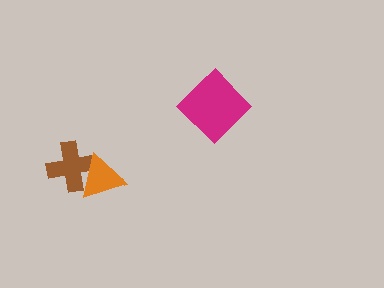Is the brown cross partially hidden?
Yes, it is partially covered by another shape.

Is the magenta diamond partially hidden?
No, no other shape covers it.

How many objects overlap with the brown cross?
1 object overlaps with the brown cross.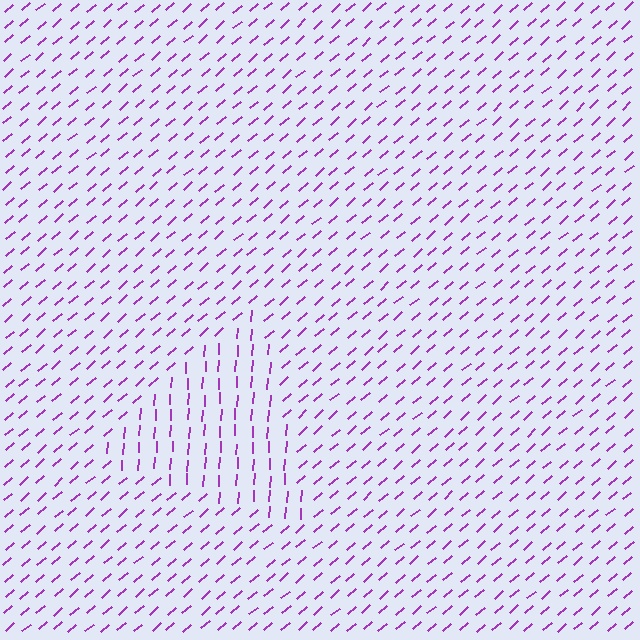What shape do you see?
I see a triangle.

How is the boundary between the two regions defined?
The boundary is defined purely by a change in line orientation (approximately 45 degrees difference). All lines are the same color and thickness.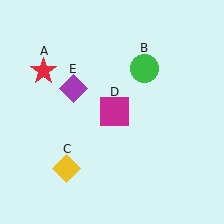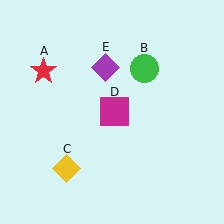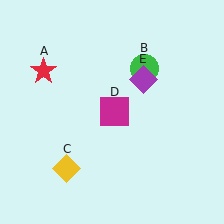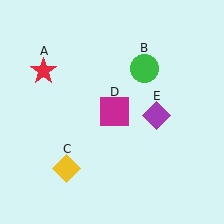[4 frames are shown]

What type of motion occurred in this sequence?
The purple diamond (object E) rotated clockwise around the center of the scene.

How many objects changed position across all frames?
1 object changed position: purple diamond (object E).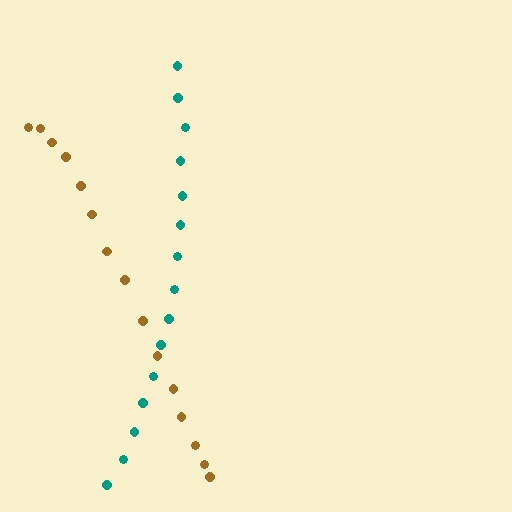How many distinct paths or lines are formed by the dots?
There are 2 distinct paths.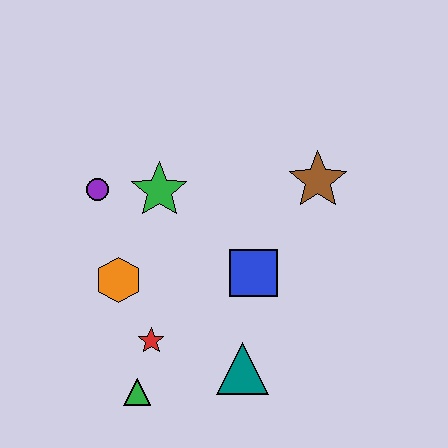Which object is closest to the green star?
The purple circle is closest to the green star.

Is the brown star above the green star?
Yes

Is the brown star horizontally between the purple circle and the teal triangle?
No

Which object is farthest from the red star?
The brown star is farthest from the red star.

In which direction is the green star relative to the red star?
The green star is above the red star.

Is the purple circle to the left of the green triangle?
Yes